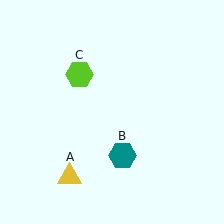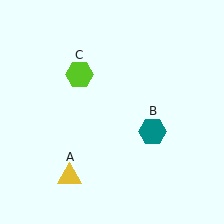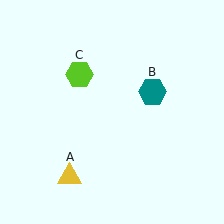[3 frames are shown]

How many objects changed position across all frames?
1 object changed position: teal hexagon (object B).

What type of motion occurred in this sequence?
The teal hexagon (object B) rotated counterclockwise around the center of the scene.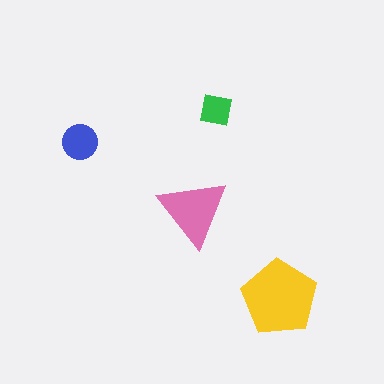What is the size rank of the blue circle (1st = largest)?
3rd.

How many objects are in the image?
There are 4 objects in the image.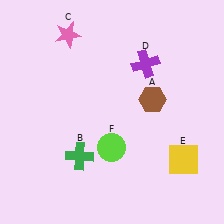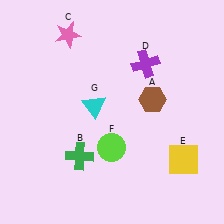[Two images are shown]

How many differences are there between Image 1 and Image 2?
There is 1 difference between the two images.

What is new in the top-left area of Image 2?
A cyan triangle (G) was added in the top-left area of Image 2.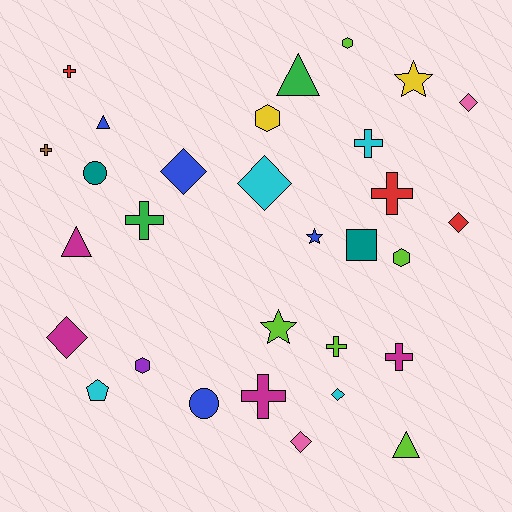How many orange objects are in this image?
There are no orange objects.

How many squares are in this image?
There is 1 square.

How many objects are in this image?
There are 30 objects.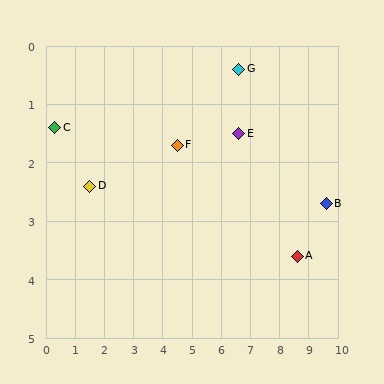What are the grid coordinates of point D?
Point D is at approximately (1.5, 2.4).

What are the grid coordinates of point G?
Point G is at approximately (6.6, 0.4).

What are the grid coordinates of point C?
Point C is at approximately (0.3, 1.4).